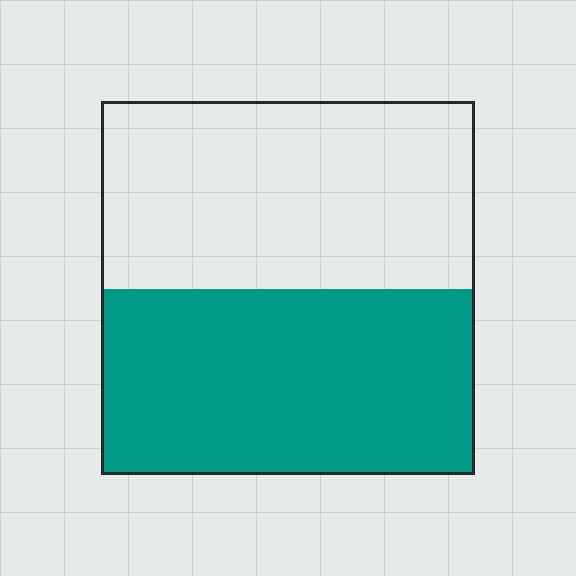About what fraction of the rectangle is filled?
About one half (1/2).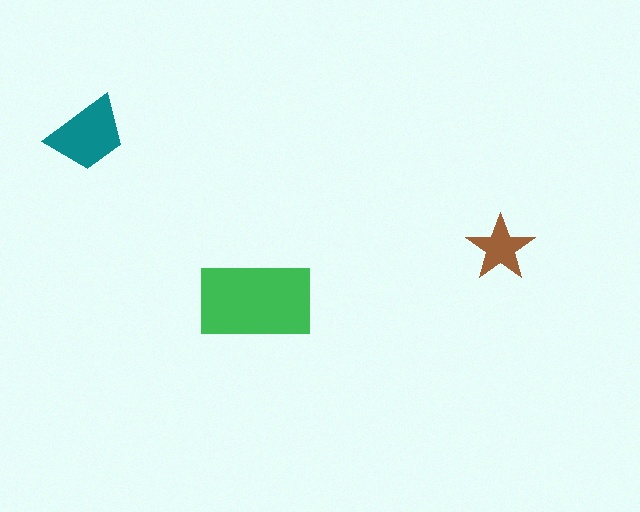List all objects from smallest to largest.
The brown star, the teal trapezoid, the green rectangle.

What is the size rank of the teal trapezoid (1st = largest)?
2nd.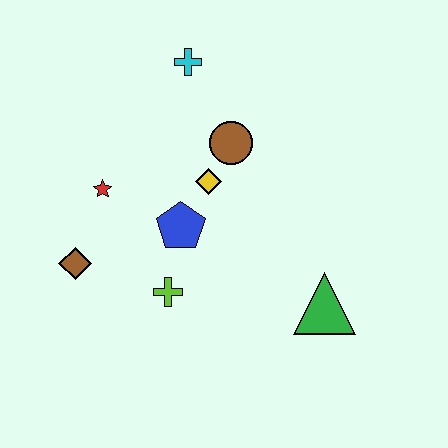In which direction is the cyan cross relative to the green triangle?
The cyan cross is above the green triangle.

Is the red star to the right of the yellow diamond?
No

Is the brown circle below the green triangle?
No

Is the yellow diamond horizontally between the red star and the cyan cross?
No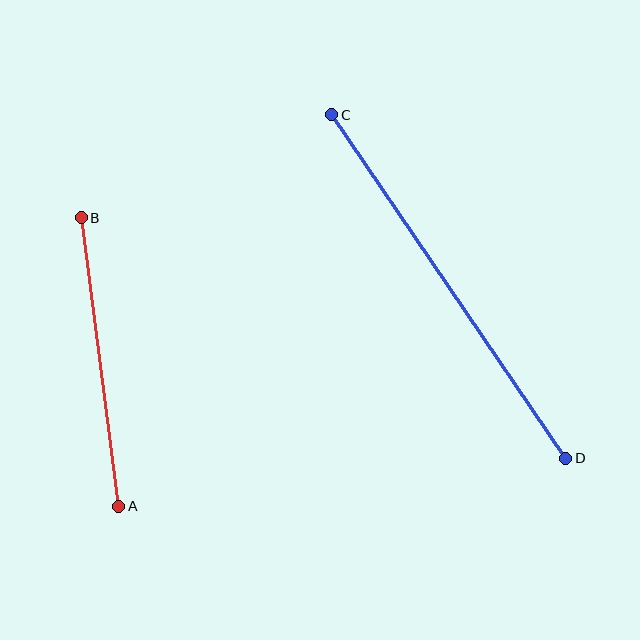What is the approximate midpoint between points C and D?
The midpoint is at approximately (449, 287) pixels.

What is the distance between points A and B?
The distance is approximately 291 pixels.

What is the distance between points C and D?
The distance is approximately 416 pixels.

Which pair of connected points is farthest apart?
Points C and D are farthest apart.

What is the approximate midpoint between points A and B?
The midpoint is at approximately (100, 362) pixels.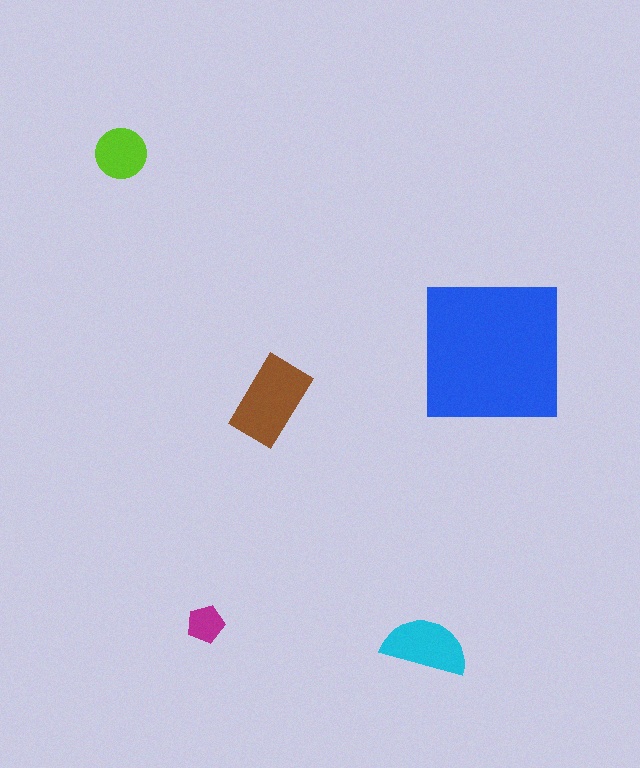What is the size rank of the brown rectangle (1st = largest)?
2nd.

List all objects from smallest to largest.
The magenta pentagon, the lime circle, the cyan semicircle, the brown rectangle, the blue square.